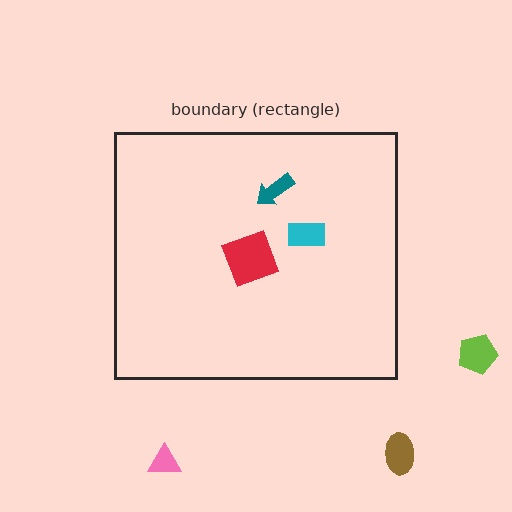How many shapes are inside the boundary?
3 inside, 3 outside.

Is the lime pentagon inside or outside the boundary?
Outside.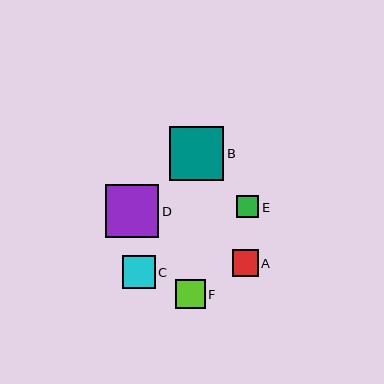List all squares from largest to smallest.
From largest to smallest: B, D, C, F, A, E.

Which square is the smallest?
Square E is the smallest with a size of approximately 22 pixels.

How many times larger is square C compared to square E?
Square C is approximately 1.5 times the size of square E.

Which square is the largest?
Square B is the largest with a size of approximately 54 pixels.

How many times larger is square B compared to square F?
Square B is approximately 1.8 times the size of square F.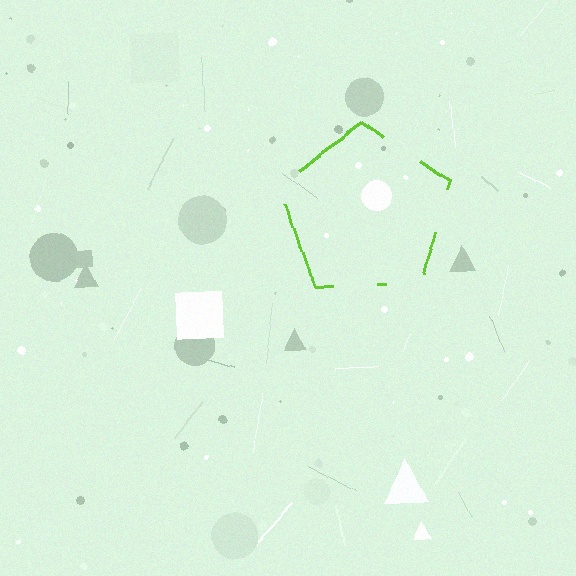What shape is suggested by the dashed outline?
The dashed outline suggests a pentagon.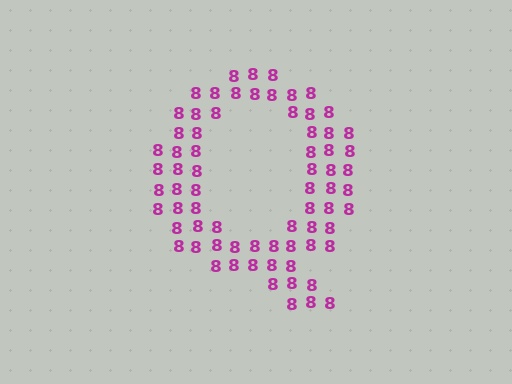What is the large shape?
The large shape is the letter Q.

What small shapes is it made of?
It is made of small digit 8's.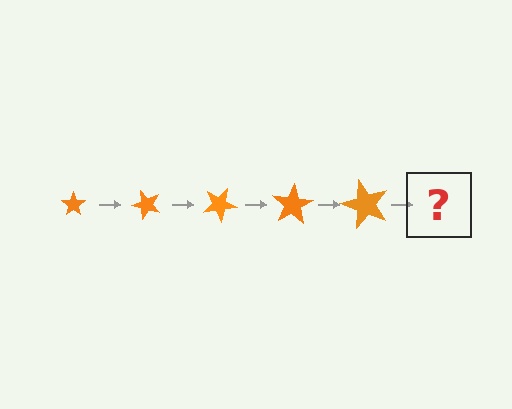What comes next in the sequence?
The next element should be a star, larger than the previous one and rotated 250 degrees from the start.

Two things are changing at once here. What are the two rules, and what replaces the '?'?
The two rules are that the star grows larger each step and it rotates 50 degrees each step. The '?' should be a star, larger than the previous one and rotated 250 degrees from the start.